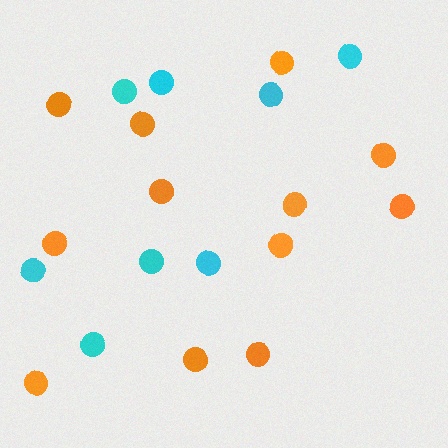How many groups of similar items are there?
There are 2 groups: one group of orange circles (12) and one group of cyan circles (8).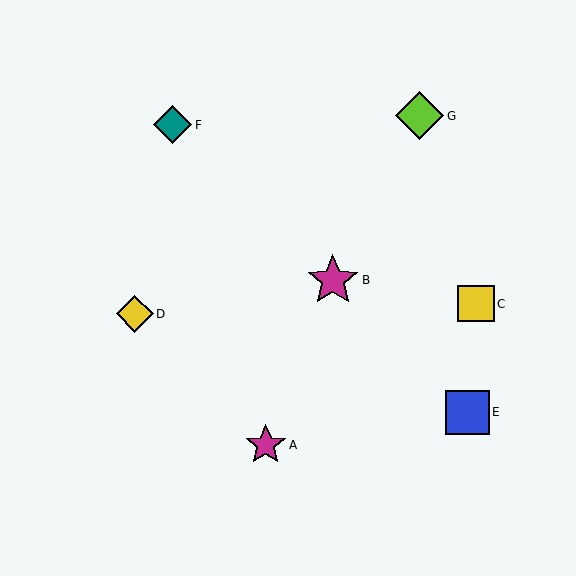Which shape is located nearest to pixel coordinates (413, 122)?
The lime diamond (labeled G) at (419, 116) is nearest to that location.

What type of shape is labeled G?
Shape G is a lime diamond.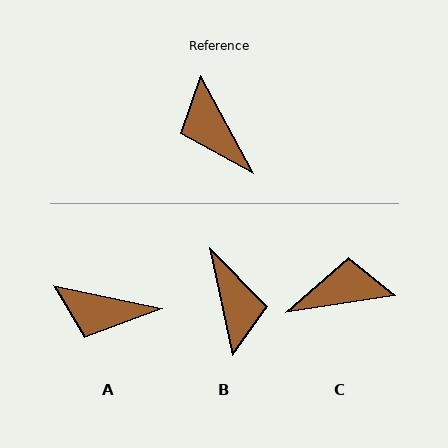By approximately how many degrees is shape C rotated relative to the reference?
Approximately 110 degrees clockwise.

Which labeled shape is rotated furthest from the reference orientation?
B, about 164 degrees away.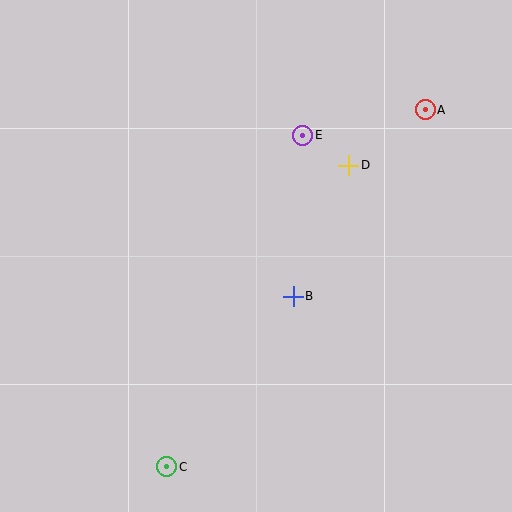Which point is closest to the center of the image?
Point B at (293, 296) is closest to the center.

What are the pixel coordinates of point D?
Point D is at (349, 165).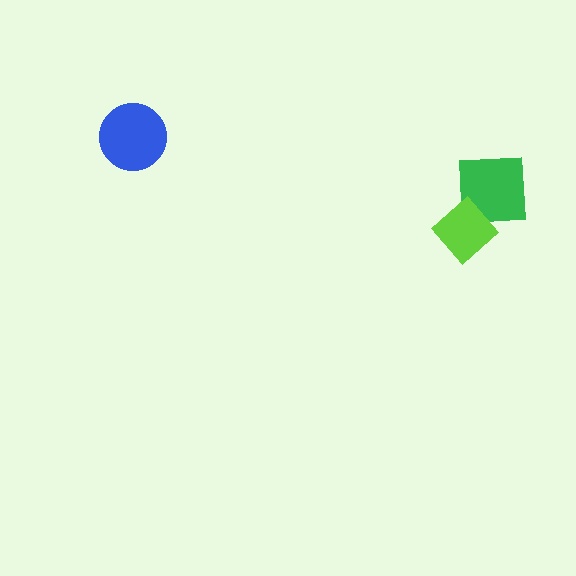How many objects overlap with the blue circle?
0 objects overlap with the blue circle.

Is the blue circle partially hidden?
No, no other shape covers it.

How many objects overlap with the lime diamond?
1 object overlaps with the lime diamond.